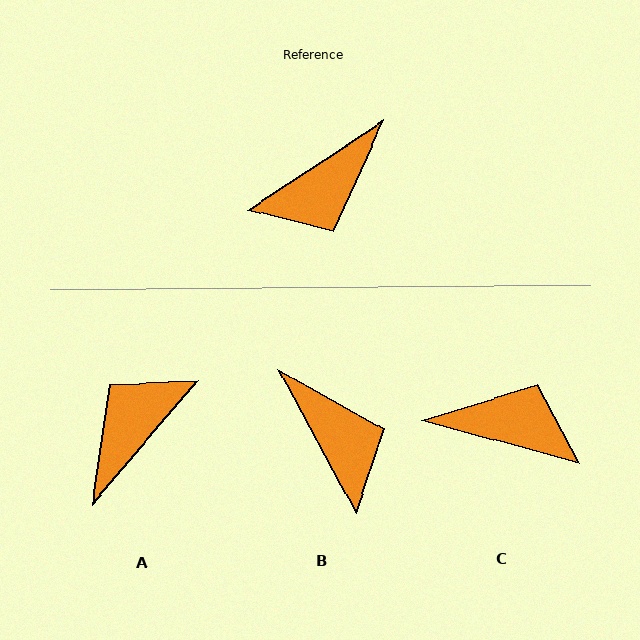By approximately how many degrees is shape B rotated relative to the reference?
Approximately 85 degrees counter-clockwise.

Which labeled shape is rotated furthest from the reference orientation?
A, about 164 degrees away.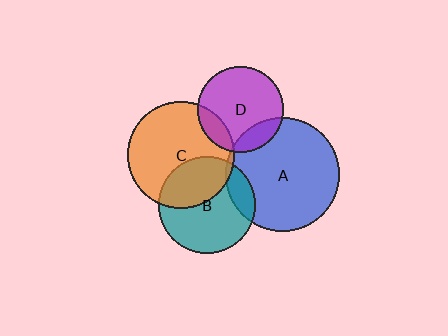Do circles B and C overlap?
Yes.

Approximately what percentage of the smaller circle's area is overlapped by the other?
Approximately 35%.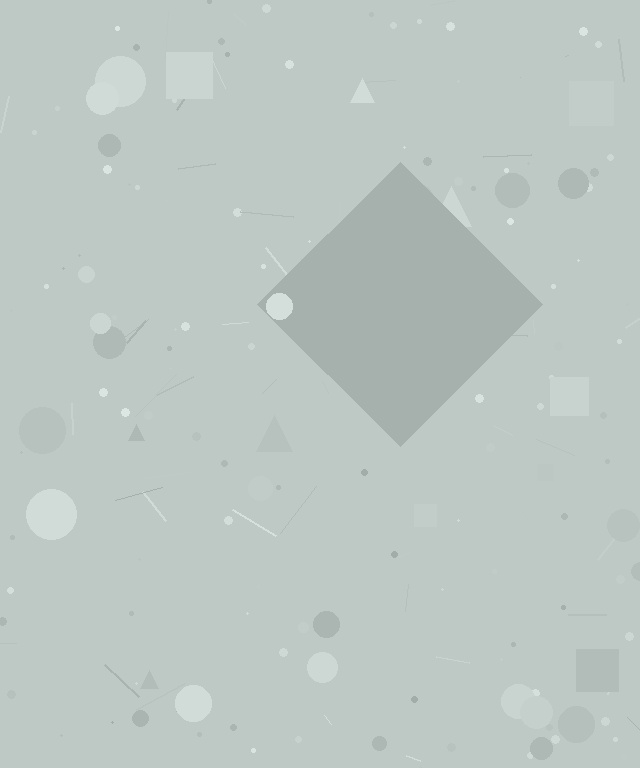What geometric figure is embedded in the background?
A diamond is embedded in the background.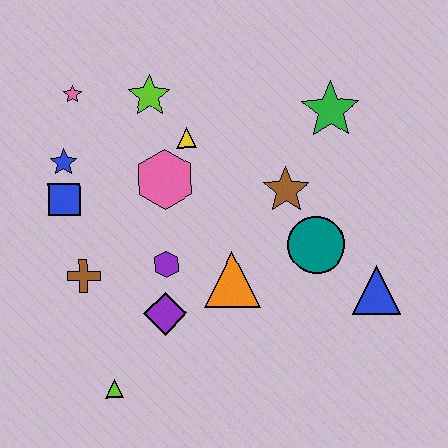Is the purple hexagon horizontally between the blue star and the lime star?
No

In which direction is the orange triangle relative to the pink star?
The orange triangle is below the pink star.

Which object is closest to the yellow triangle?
The pink hexagon is closest to the yellow triangle.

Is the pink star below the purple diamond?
No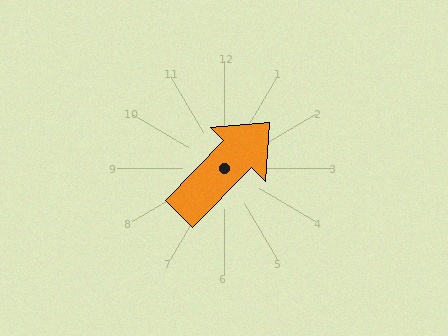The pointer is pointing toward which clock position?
Roughly 1 o'clock.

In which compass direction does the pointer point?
Northeast.